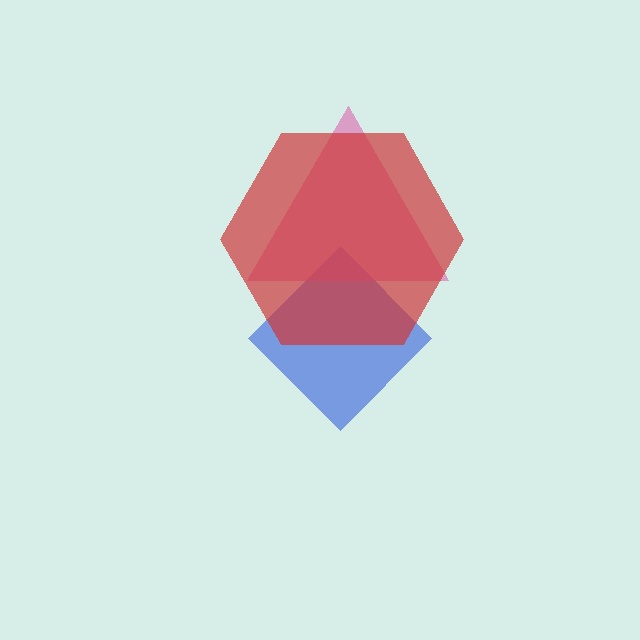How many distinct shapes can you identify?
There are 3 distinct shapes: a blue diamond, a pink triangle, a red hexagon.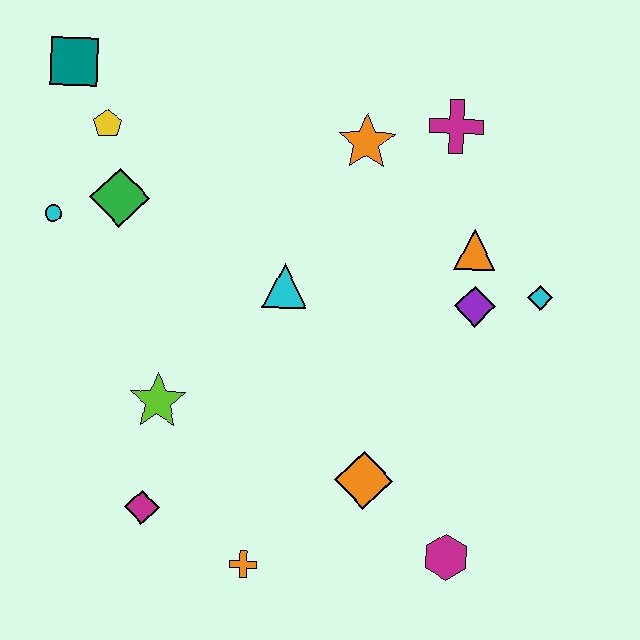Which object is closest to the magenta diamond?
The lime star is closest to the magenta diamond.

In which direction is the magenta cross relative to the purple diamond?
The magenta cross is above the purple diamond.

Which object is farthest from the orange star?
The orange cross is farthest from the orange star.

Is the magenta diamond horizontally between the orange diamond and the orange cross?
No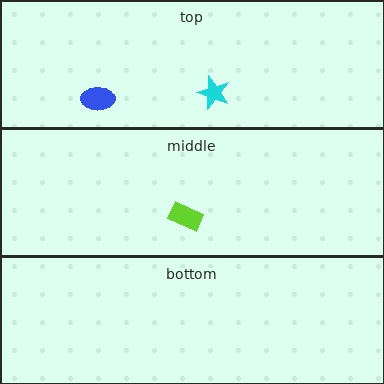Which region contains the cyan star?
The top region.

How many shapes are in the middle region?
1.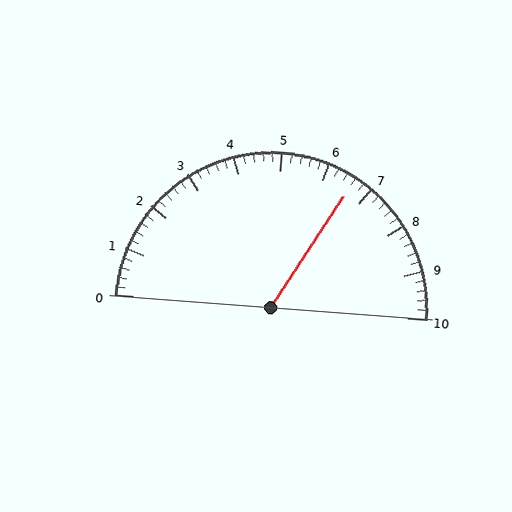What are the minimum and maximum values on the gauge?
The gauge ranges from 0 to 10.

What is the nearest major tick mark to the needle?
The nearest major tick mark is 7.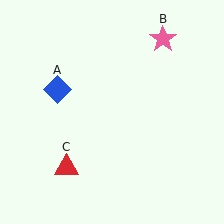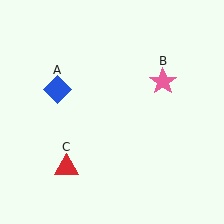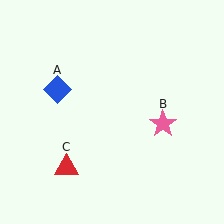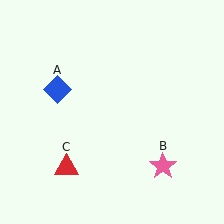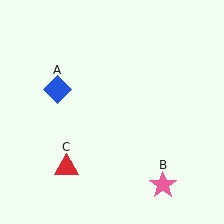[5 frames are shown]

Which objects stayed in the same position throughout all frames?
Blue diamond (object A) and red triangle (object C) remained stationary.